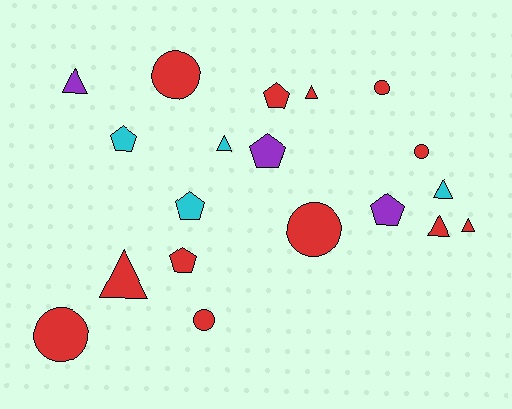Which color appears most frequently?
Red, with 12 objects.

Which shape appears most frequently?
Triangle, with 7 objects.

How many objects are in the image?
There are 19 objects.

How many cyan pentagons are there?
There are 2 cyan pentagons.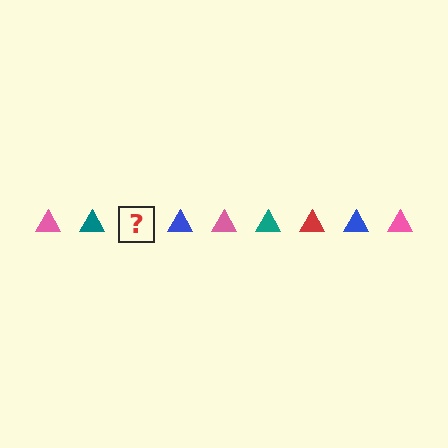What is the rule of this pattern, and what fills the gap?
The rule is that the pattern cycles through pink, teal, red, blue triangles. The gap should be filled with a red triangle.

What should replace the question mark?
The question mark should be replaced with a red triangle.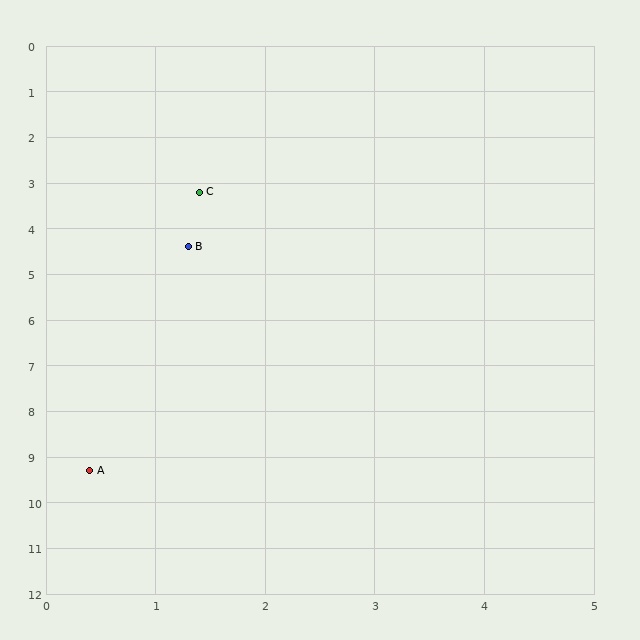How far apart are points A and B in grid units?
Points A and B are about 5.0 grid units apart.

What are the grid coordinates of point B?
Point B is at approximately (1.3, 4.4).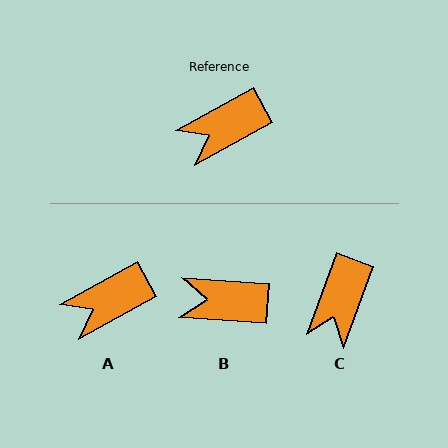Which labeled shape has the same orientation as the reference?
A.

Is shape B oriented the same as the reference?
No, it is off by about 33 degrees.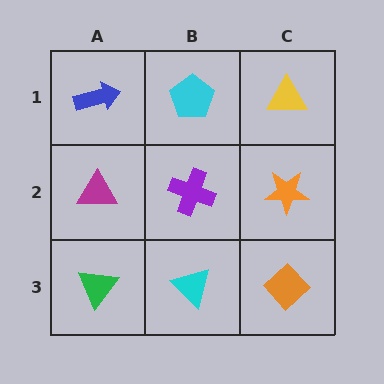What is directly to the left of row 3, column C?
A cyan triangle.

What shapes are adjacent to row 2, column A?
A blue arrow (row 1, column A), a green triangle (row 3, column A), a purple cross (row 2, column B).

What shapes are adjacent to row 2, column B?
A cyan pentagon (row 1, column B), a cyan triangle (row 3, column B), a magenta triangle (row 2, column A), an orange star (row 2, column C).